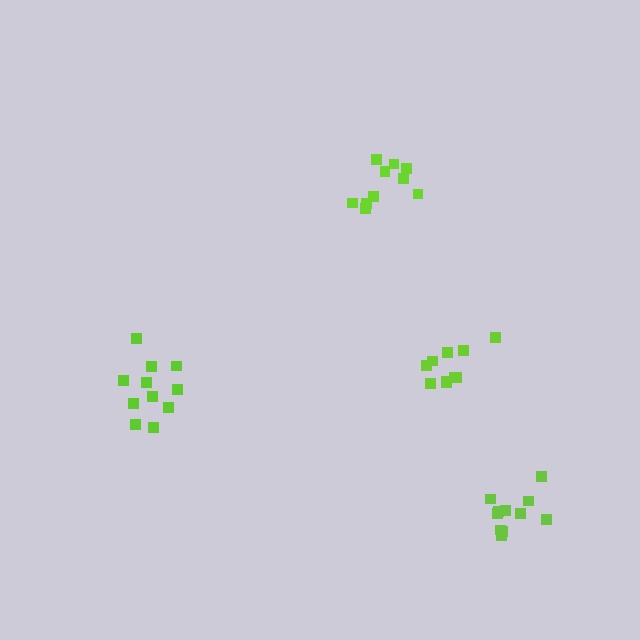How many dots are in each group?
Group 1: 10 dots, Group 2: 10 dots, Group 3: 11 dots, Group 4: 11 dots (42 total).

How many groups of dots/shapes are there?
There are 4 groups.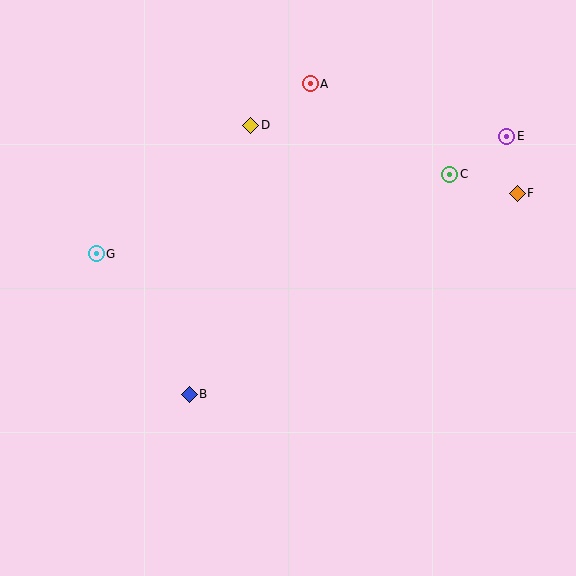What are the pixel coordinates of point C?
Point C is at (450, 174).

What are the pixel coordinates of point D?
Point D is at (251, 125).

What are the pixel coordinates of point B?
Point B is at (189, 394).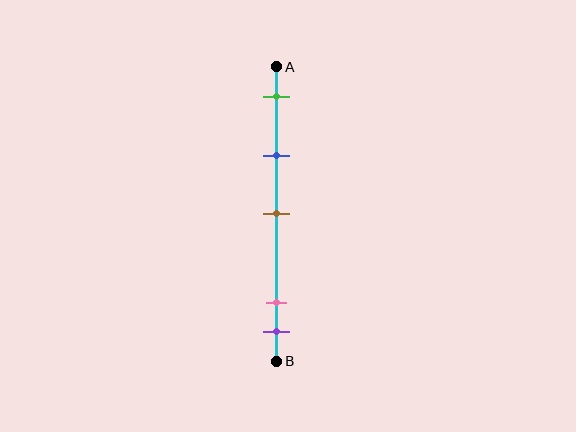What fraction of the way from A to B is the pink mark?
The pink mark is approximately 80% (0.8) of the way from A to B.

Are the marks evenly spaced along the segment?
No, the marks are not evenly spaced.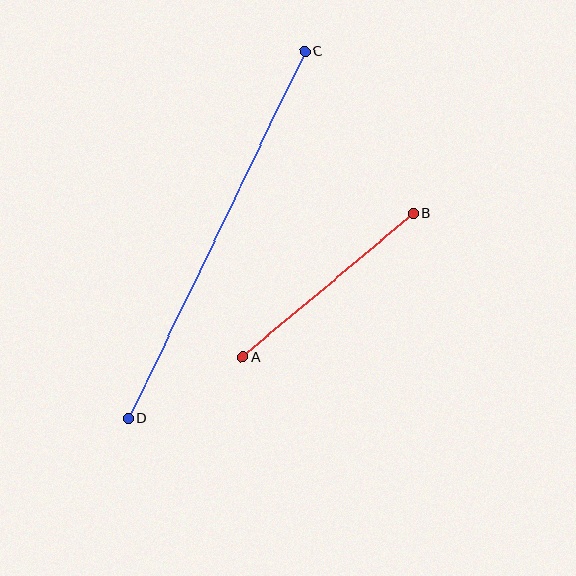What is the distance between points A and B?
The distance is approximately 224 pixels.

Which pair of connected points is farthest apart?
Points C and D are farthest apart.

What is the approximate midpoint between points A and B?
The midpoint is at approximately (328, 285) pixels.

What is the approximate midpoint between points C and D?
The midpoint is at approximately (217, 235) pixels.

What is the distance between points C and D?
The distance is approximately 407 pixels.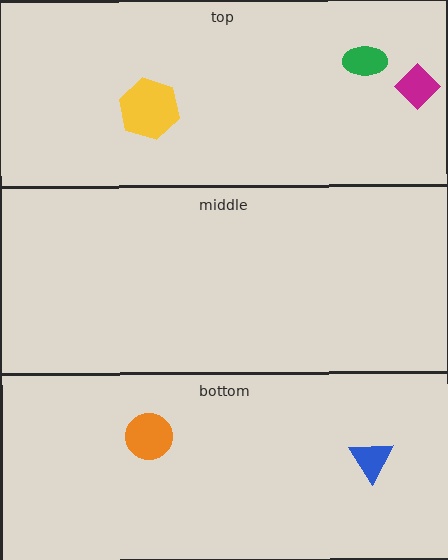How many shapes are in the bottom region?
2.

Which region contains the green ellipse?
The top region.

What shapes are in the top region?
The yellow hexagon, the magenta diamond, the green ellipse.